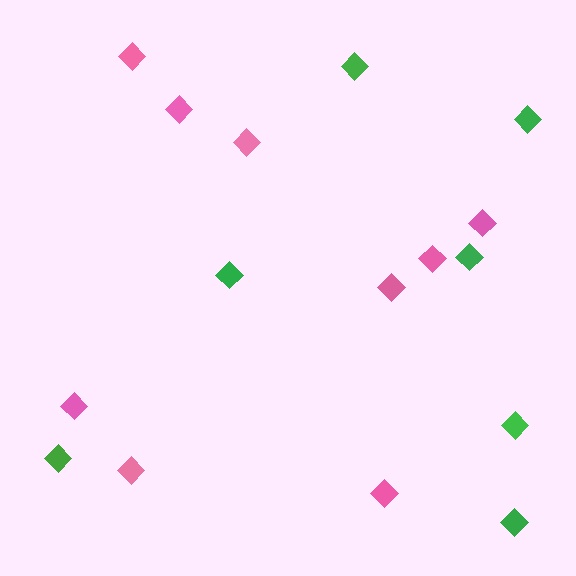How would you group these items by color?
There are 2 groups: one group of green diamonds (7) and one group of pink diamonds (9).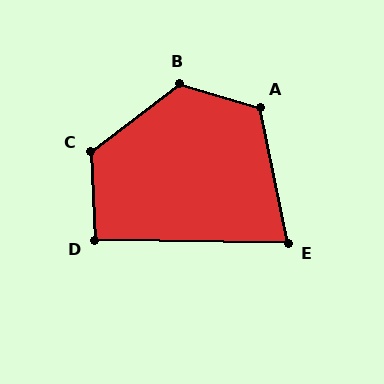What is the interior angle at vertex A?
Approximately 118 degrees (obtuse).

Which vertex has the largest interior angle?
B, at approximately 126 degrees.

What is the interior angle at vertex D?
Approximately 93 degrees (approximately right).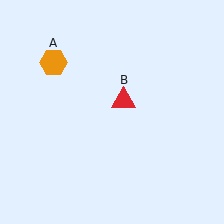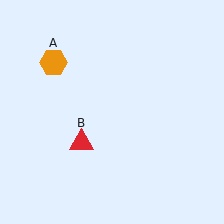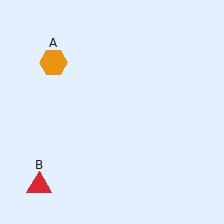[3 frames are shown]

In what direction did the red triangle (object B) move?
The red triangle (object B) moved down and to the left.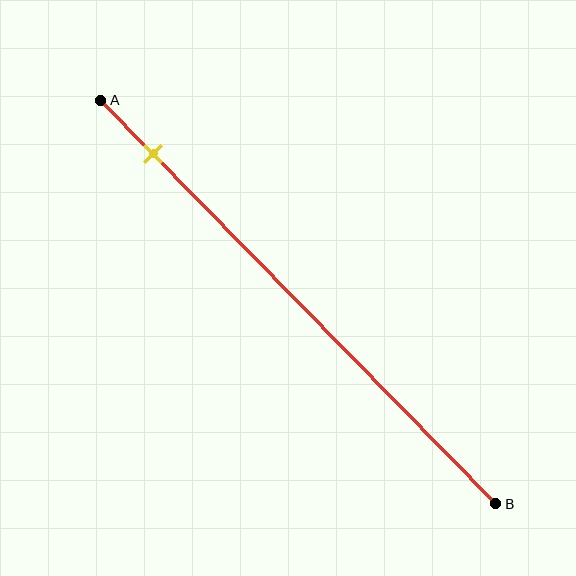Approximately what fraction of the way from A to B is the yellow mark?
The yellow mark is approximately 15% of the way from A to B.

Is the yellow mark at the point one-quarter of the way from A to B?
No, the mark is at about 15% from A, not at the 25% one-quarter point.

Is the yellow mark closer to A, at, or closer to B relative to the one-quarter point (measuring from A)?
The yellow mark is closer to point A than the one-quarter point of segment AB.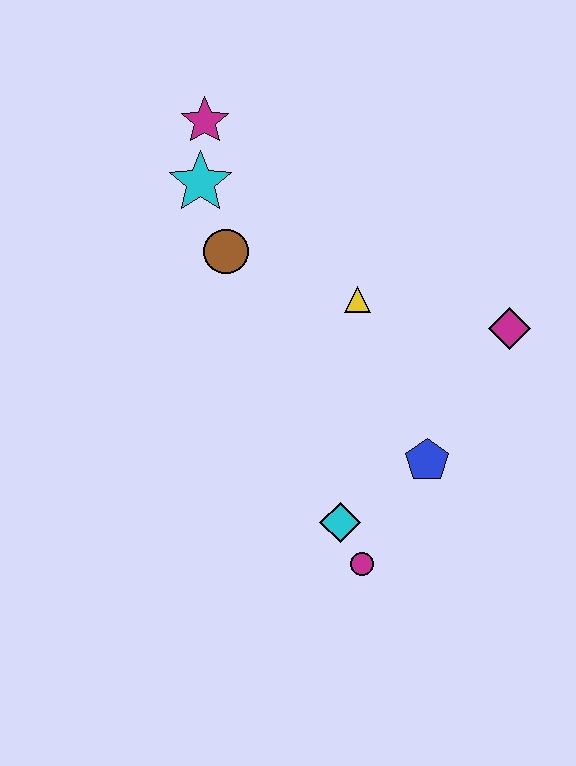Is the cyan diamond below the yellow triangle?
Yes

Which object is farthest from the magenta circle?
The magenta star is farthest from the magenta circle.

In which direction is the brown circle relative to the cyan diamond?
The brown circle is above the cyan diamond.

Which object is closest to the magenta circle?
The cyan diamond is closest to the magenta circle.